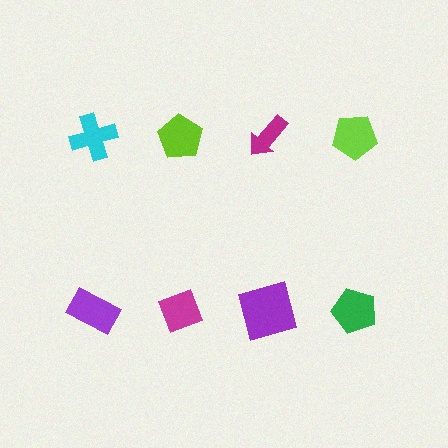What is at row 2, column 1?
A purple rectangle.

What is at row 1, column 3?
A magenta arrow.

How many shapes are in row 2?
4 shapes.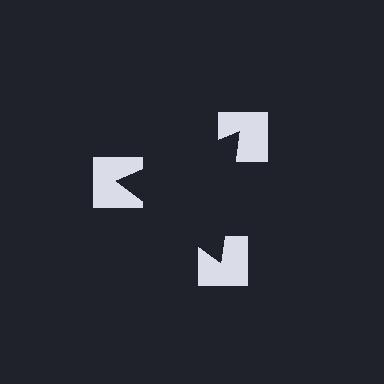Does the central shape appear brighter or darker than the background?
It typically appears slightly darker than the background, even though no actual brightness change is drawn.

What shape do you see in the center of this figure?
An illusory triangle — its edges are inferred from the aligned wedge cuts in the notched squares, not physically drawn.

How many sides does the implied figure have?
3 sides.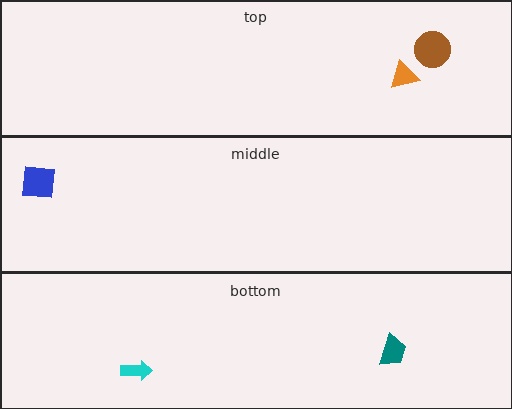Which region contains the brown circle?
The top region.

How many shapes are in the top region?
2.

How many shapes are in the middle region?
1.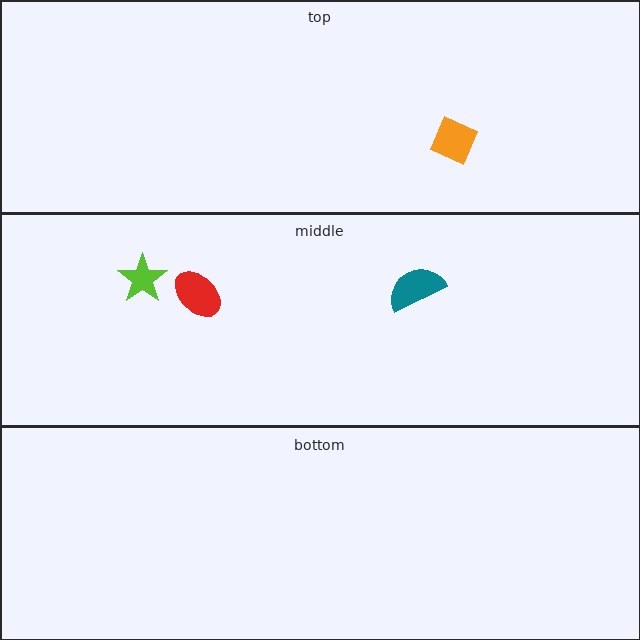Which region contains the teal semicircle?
The middle region.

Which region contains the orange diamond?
The top region.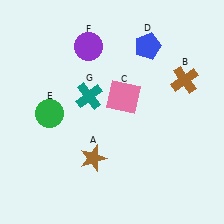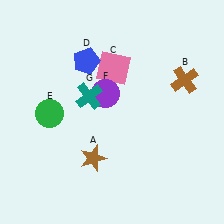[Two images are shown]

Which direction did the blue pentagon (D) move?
The blue pentagon (D) moved left.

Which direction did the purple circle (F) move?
The purple circle (F) moved down.